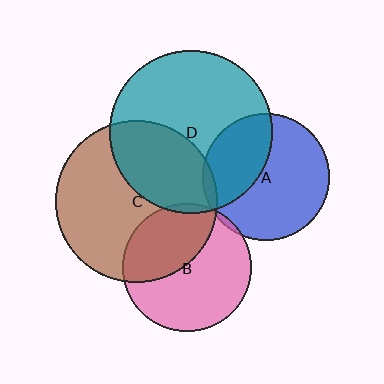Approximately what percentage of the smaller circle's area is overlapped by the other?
Approximately 5%.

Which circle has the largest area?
Circle D (teal).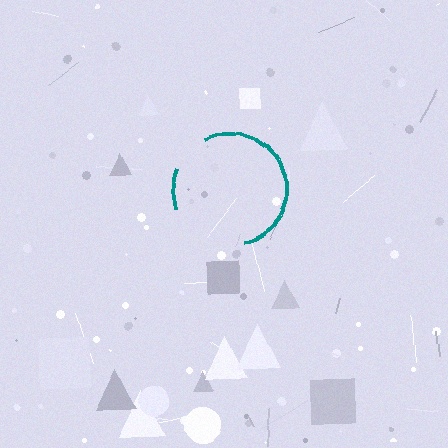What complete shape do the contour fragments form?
The contour fragments form a circle.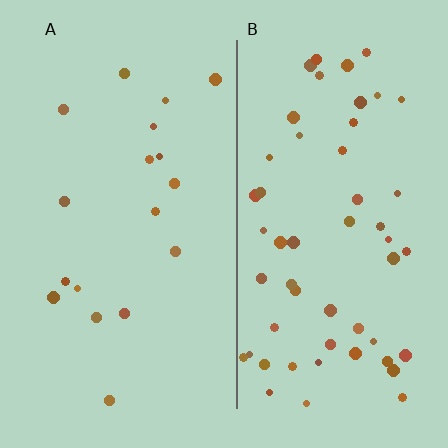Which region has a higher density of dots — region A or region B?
B (the right).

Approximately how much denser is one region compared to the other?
Approximately 3.1× — region B over region A.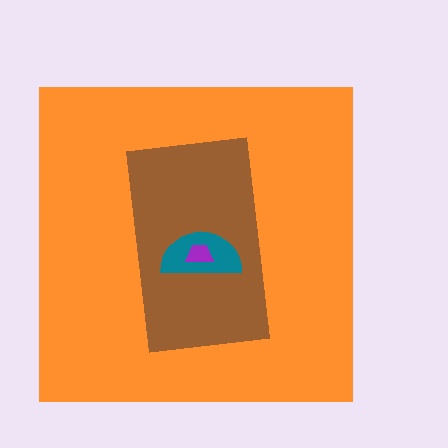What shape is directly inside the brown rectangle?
The teal semicircle.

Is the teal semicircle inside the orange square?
Yes.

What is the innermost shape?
The purple trapezoid.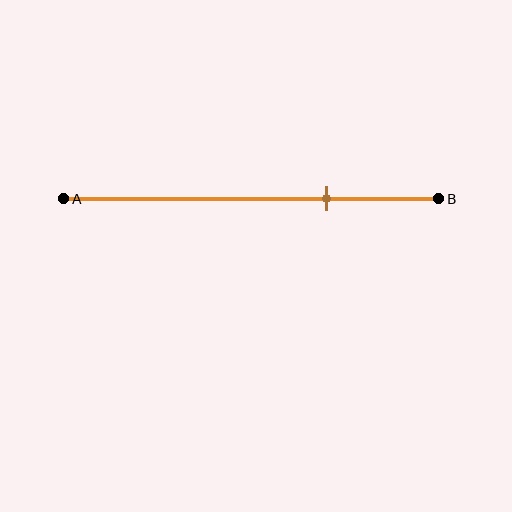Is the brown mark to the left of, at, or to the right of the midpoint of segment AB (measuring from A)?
The brown mark is to the right of the midpoint of segment AB.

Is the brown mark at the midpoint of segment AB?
No, the mark is at about 70% from A, not at the 50% midpoint.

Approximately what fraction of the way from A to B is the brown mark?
The brown mark is approximately 70% of the way from A to B.